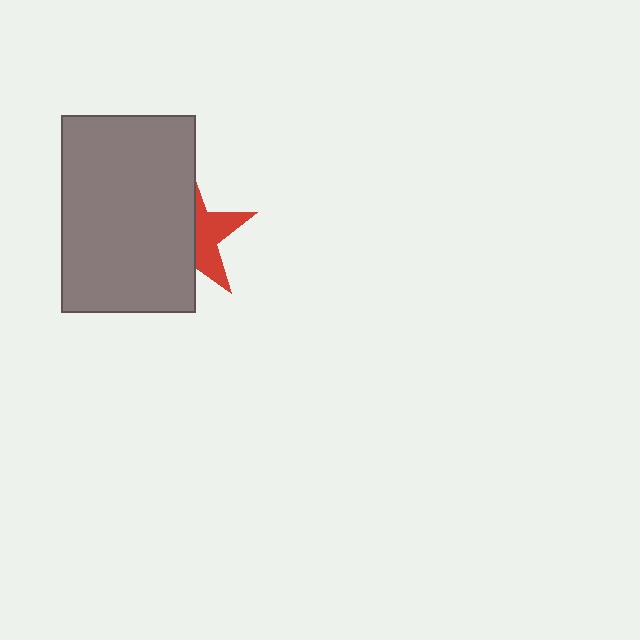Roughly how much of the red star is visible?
A small part of it is visible (roughly 41%).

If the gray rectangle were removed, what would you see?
You would see the complete red star.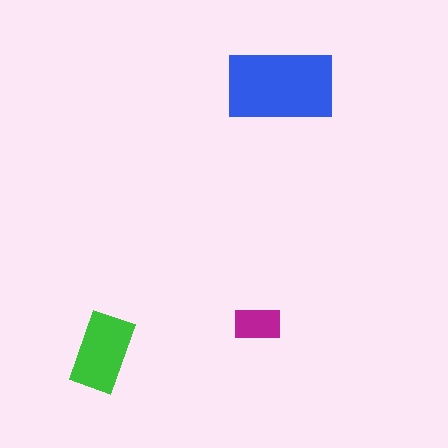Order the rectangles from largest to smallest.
the blue one, the green one, the magenta one.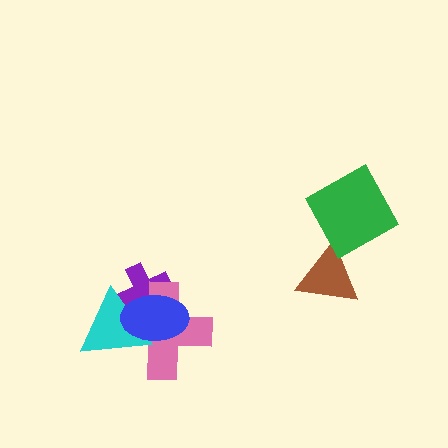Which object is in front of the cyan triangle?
The blue ellipse is in front of the cyan triangle.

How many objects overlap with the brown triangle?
0 objects overlap with the brown triangle.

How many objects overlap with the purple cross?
3 objects overlap with the purple cross.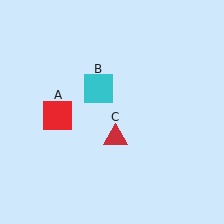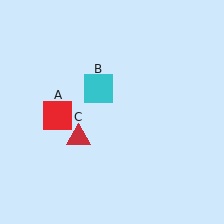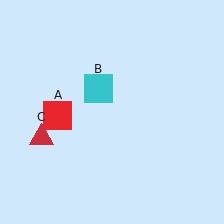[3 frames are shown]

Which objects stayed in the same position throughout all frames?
Red square (object A) and cyan square (object B) remained stationary.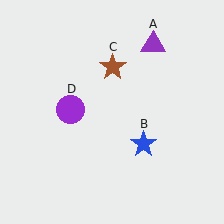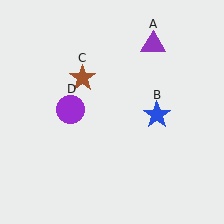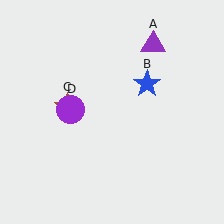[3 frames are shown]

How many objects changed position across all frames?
2 objects changed position: blue star (object B), brown star (object C).